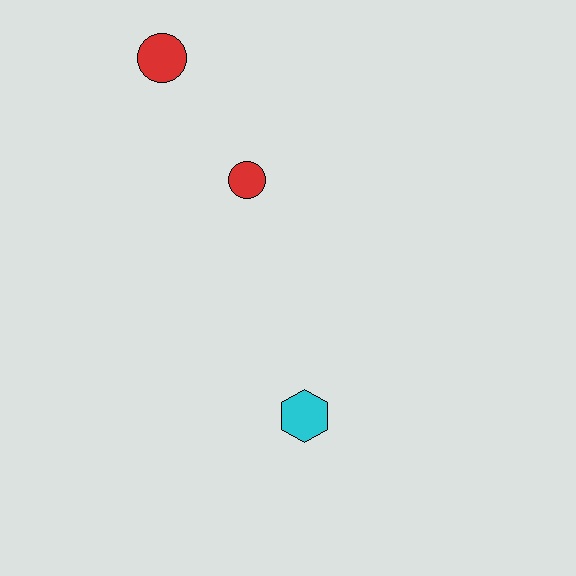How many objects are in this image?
There are 3 objects.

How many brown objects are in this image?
There are no brown objects.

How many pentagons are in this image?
There are no pentagons.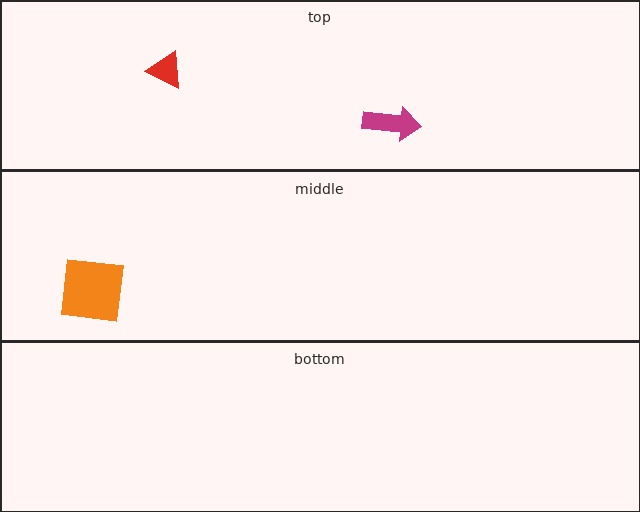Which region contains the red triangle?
The top region.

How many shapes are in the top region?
2.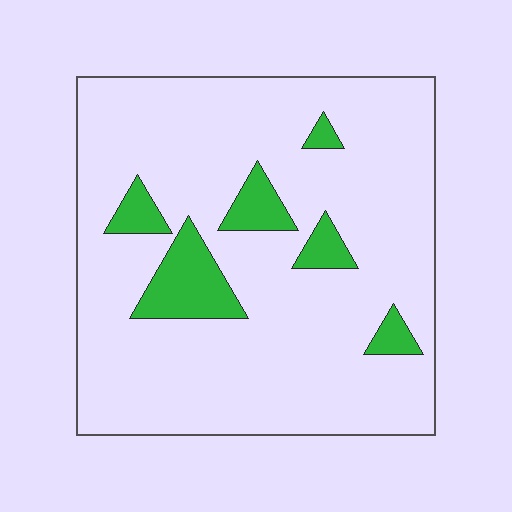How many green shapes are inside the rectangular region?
6.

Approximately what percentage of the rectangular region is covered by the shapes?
Approximately 10%.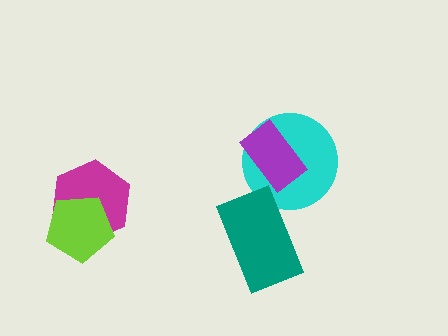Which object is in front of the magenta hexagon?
The lime pentagon is in front of the magenta hexagon.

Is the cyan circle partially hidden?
Yes, it is partially covered by another shape.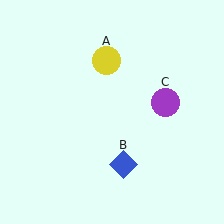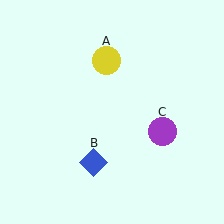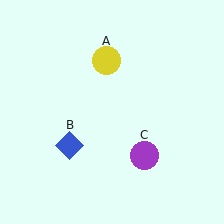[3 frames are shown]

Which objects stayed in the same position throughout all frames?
Yellow circle (object A) remained stationary.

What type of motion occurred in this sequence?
The blue diamond (object B), purple circle (object C) rotated clockwise around the center of the scene.